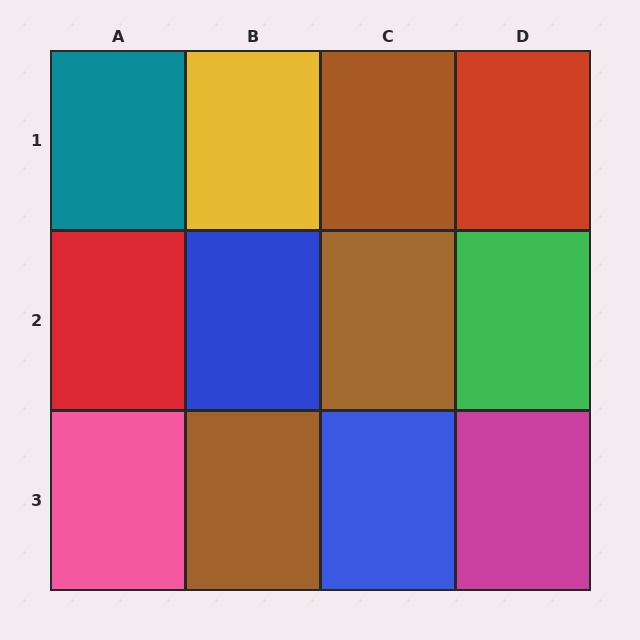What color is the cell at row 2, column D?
Green.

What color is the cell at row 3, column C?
Blue.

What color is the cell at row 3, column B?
Brown.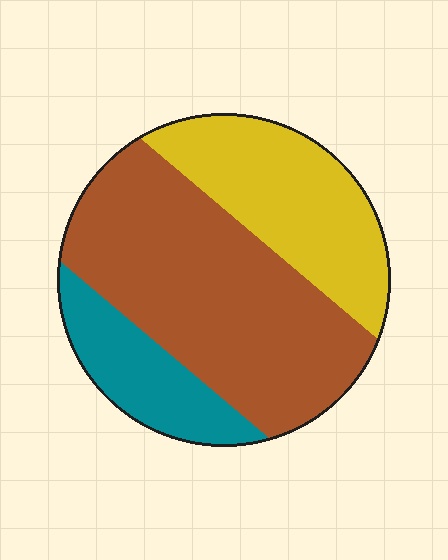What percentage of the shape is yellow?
Yellow covers roughly 30% of the shape.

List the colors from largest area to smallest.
From largest to smallest: brown, yellow, teal.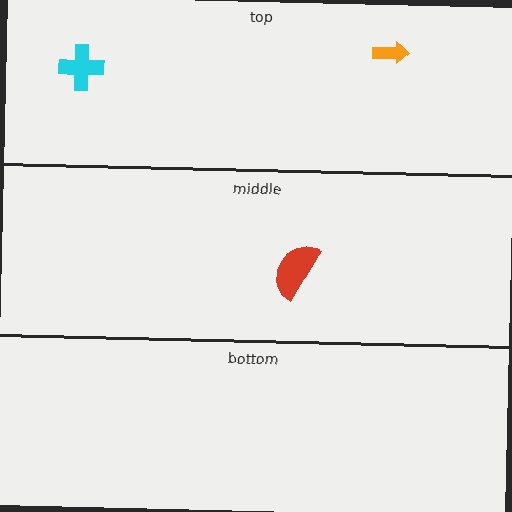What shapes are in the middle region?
The red semicircle.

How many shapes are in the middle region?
1.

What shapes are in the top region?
The orange arrow, the cyan cross.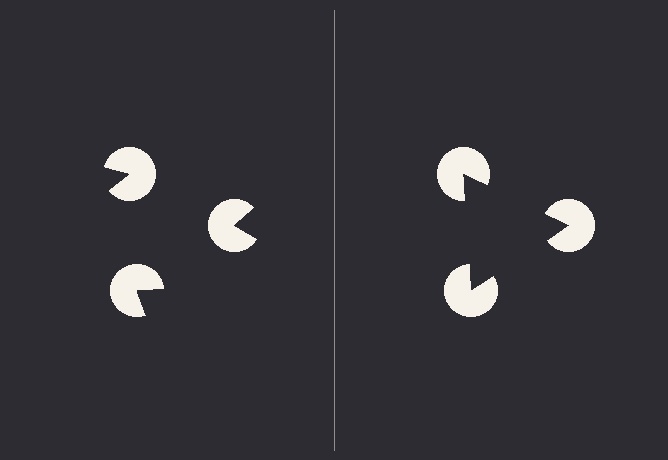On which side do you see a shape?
An illusory triangle appears on the right side. On the left side the wedge cuts are rotated, so no coherent shape forms.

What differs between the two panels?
The pac-man discs are positioned identically on both sides; only the wedge orientations differ. On the right they align to a triangle; on the left they are misaligned.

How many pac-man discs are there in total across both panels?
6 — 3 on each side.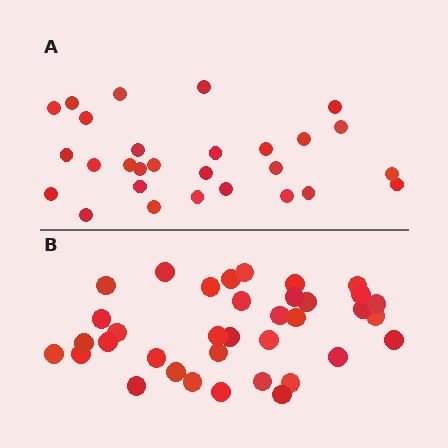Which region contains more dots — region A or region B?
Region B (the bottom region) has more dots.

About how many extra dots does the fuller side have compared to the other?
Region B has roughly 8 or so more dots than region A.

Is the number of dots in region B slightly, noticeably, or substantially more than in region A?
Region B has noticeably more, but not dramatically so. The ratio is roughly 1.3 to 1.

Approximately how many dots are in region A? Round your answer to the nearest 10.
About 30 dots. (The exact count is 28, which rounds to 30.)